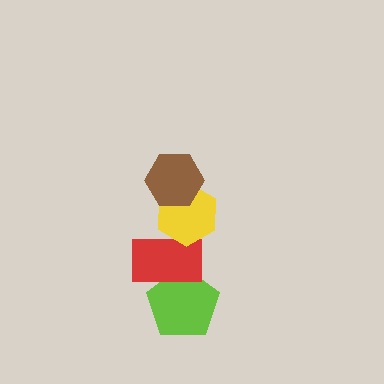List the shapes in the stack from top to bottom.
From top to bottom: the brown hexagon, the yellow hexagon, the red rectangle, the lime pentagon.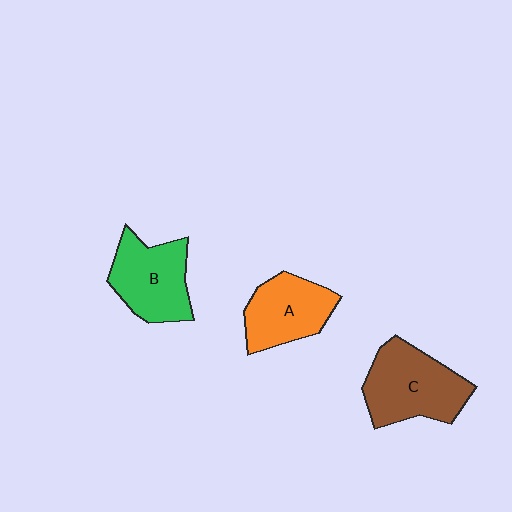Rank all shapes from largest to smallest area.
From largest to smallest: C (brown), B (green), A (orange).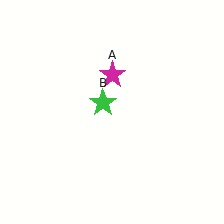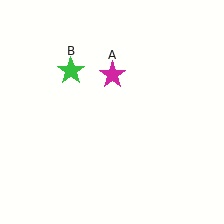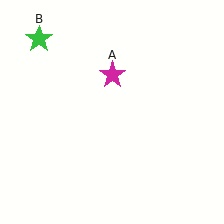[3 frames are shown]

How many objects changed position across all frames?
1 object changed position: green star (object B).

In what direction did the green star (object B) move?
The green star (object B) moved up and to the left.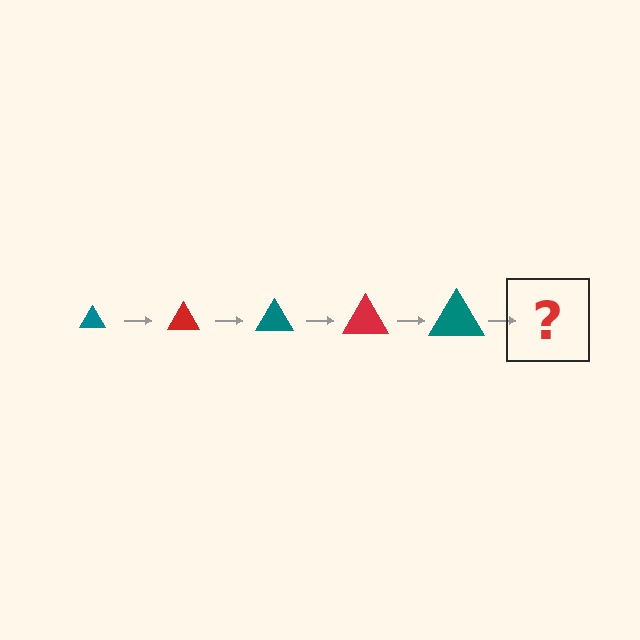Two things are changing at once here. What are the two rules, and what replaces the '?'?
The two rules are that the triangle grows larger each step and the color cycles through teal and red. The '?' should be a red triangle, larger than the previous one.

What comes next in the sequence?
The next element should be a red triangle, larger than the previous one.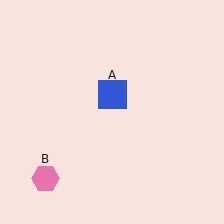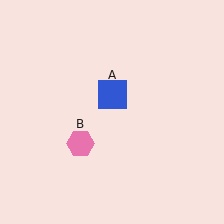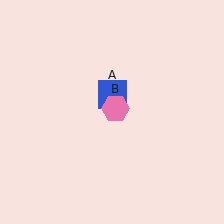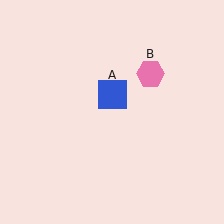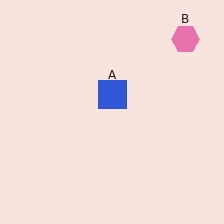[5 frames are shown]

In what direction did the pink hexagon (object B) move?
The pink hexagon (object B) moved up and to the right.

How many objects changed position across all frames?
1 object changed position: pink hexagon (object B).